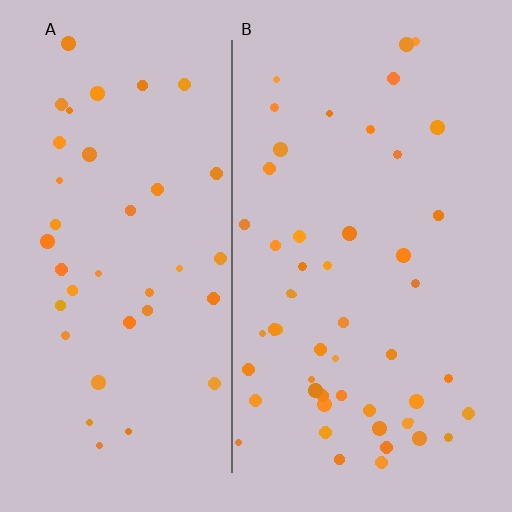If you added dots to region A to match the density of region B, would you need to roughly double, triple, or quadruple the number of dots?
Approximately double.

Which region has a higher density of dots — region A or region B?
B (the right).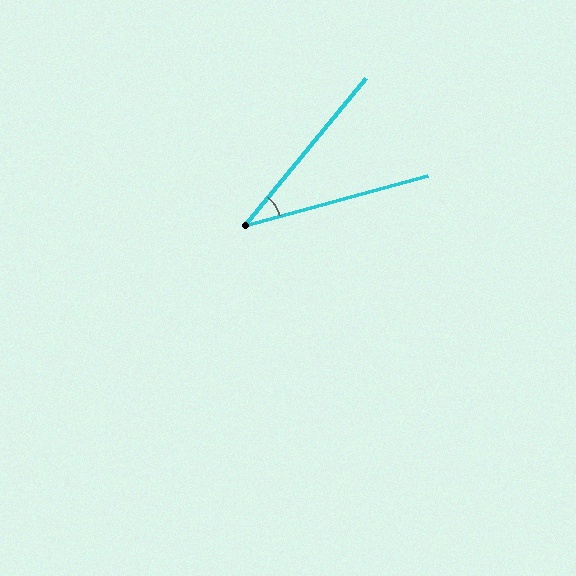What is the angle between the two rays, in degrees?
Approximately 35 degrees.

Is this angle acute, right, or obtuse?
It is acute.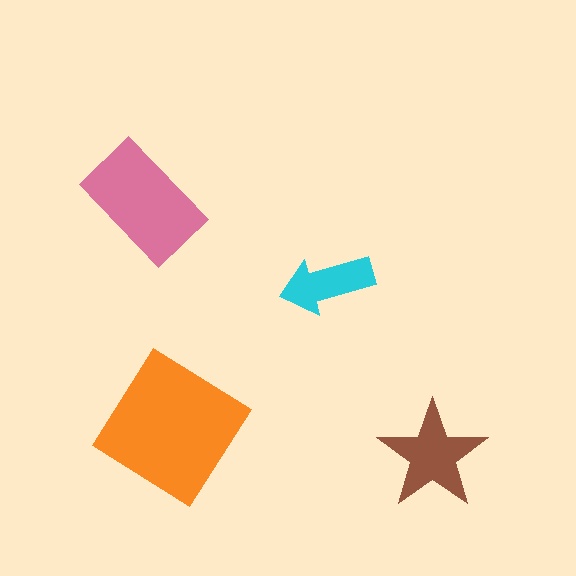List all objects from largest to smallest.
The orange diamond, the pink rectangle, the brown star, the cyan arrow.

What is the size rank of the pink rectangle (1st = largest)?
2nd.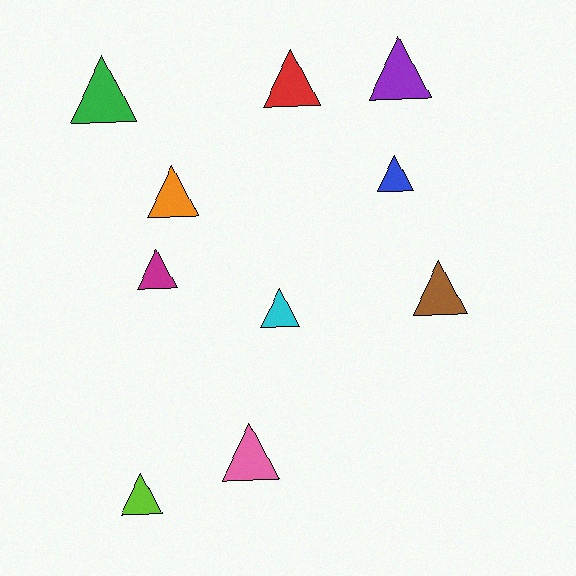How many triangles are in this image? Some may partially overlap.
There are 10 triangles.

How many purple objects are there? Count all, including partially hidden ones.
There is 1 purple object.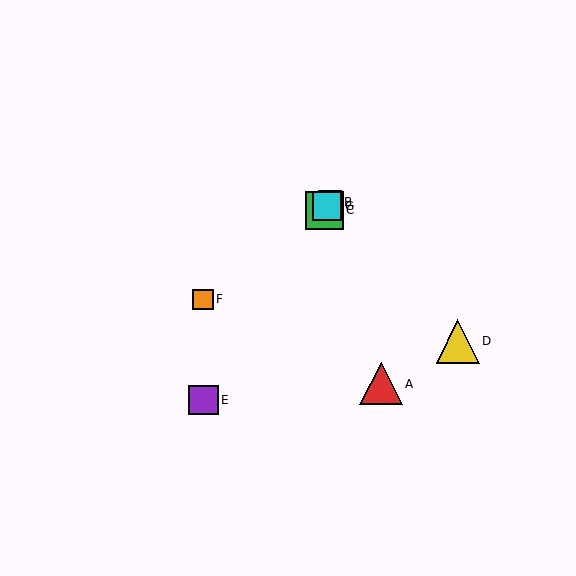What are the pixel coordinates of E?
Object E is at (204, 400).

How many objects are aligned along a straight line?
4 objects (B, C, E, G) are aligned along a straight line.